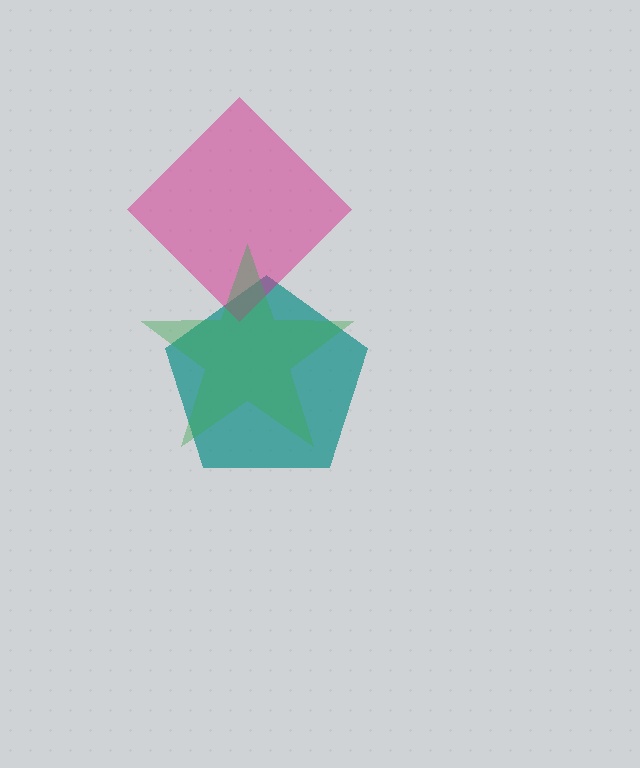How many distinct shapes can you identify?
There are 3 distinct shapes: a teal pentagon, a magenta diamond, a green star.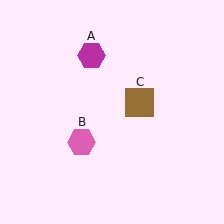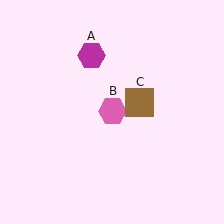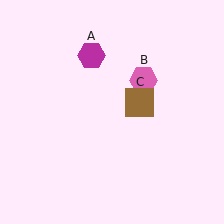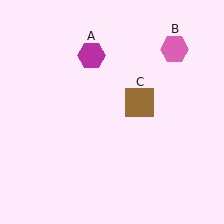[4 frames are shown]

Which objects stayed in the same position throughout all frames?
Magenta hexagon (object A) and brown square (object C) remained stationary.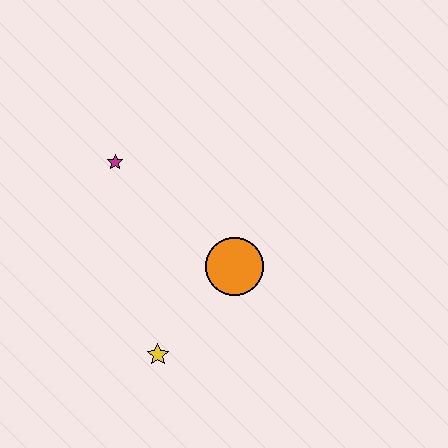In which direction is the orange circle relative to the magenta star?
The orange circle is to the right of the magenta star.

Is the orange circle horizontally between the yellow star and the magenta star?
No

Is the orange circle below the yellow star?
No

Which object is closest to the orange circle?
The yellow star is closest to the orange circle.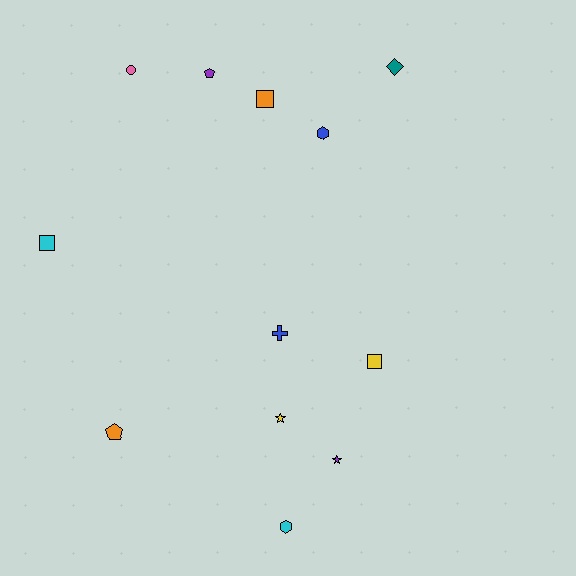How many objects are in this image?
There are 12 objects.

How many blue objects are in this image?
There are 2 blue objects.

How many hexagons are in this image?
There are 2 hexagons.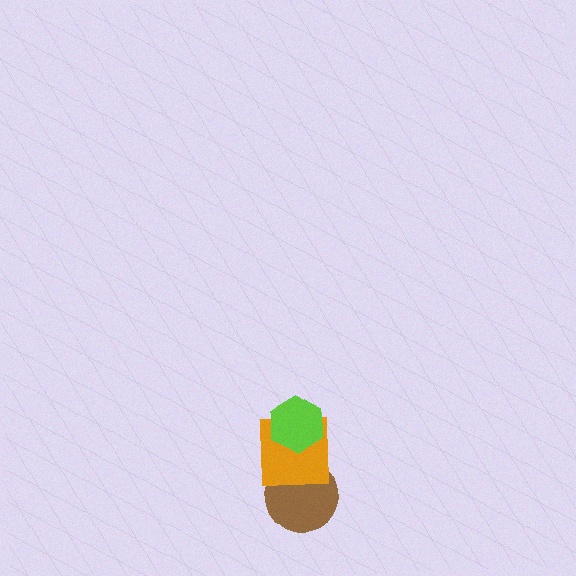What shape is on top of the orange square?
The lime hexagon is on top of the orange square.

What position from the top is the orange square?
The orange square is 2nd from the top.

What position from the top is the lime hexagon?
The lime hexagon is 1st from the top.